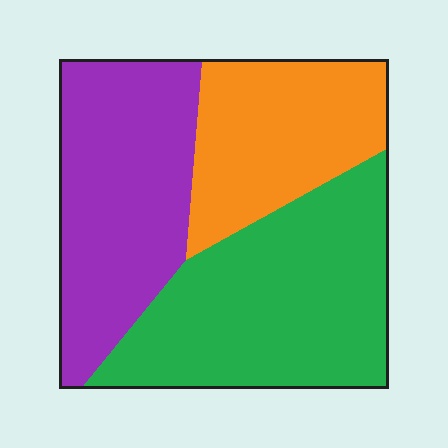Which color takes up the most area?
Green, at roughly 40%.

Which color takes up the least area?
Orange, at roughly 25%.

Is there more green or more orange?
Green.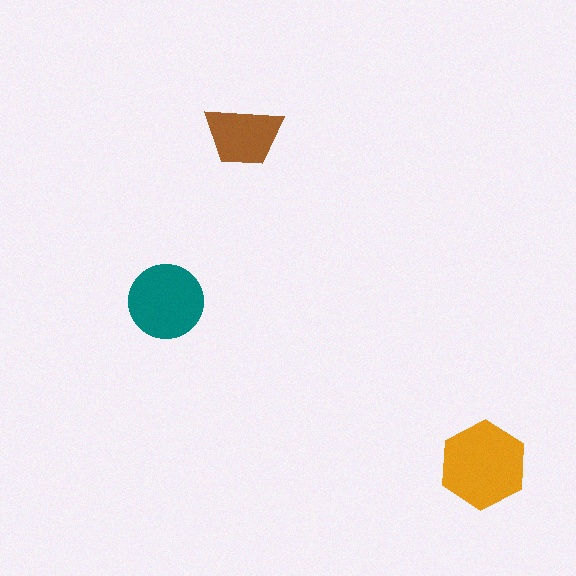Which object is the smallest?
The brown trapezoid.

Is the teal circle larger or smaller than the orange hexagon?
Smaller.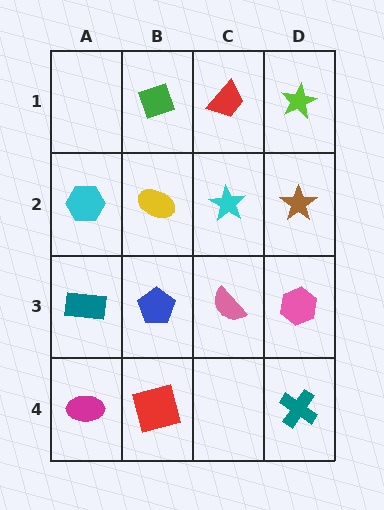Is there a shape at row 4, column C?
No, that cell is empty.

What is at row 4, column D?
A teal cross.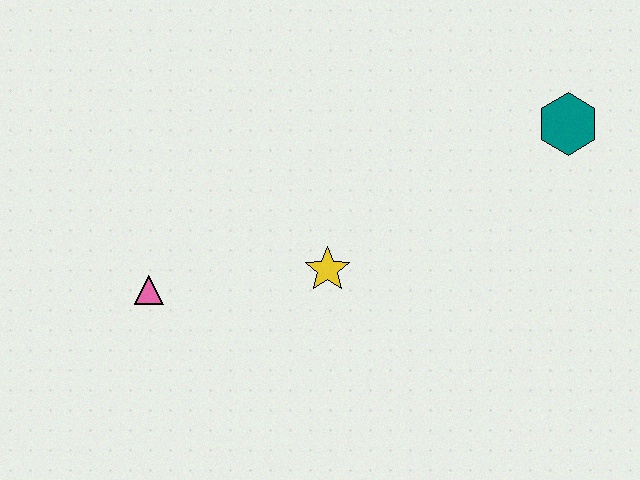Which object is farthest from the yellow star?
The teal hexagon is farthest from the yellow star.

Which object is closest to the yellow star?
The pink triangle is closest to the yellow star.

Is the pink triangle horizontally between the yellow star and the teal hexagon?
No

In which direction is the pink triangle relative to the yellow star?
The pink triangle is to the left of the yellow star.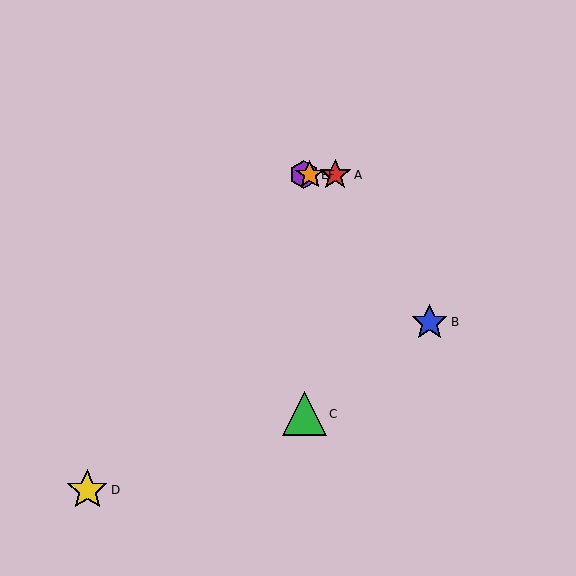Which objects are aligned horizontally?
Objects A, E, F are aligned horizontally.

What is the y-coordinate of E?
Object E is at y≈175.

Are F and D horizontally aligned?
No, F is at y≈175 and D is at y≈490.